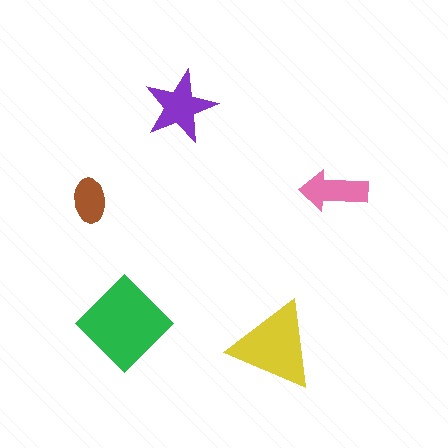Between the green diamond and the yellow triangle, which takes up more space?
The green diamond.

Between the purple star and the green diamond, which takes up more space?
The green diamond.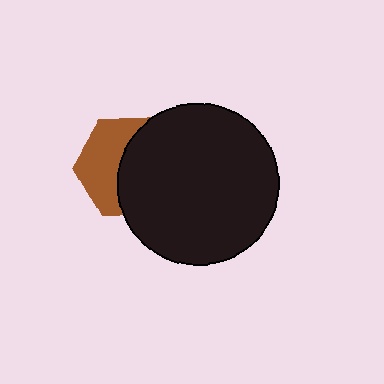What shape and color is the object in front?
The object in front is a black circle.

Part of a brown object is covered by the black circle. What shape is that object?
It is a hexagon.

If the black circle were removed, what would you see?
You would see the complete brown hexagon.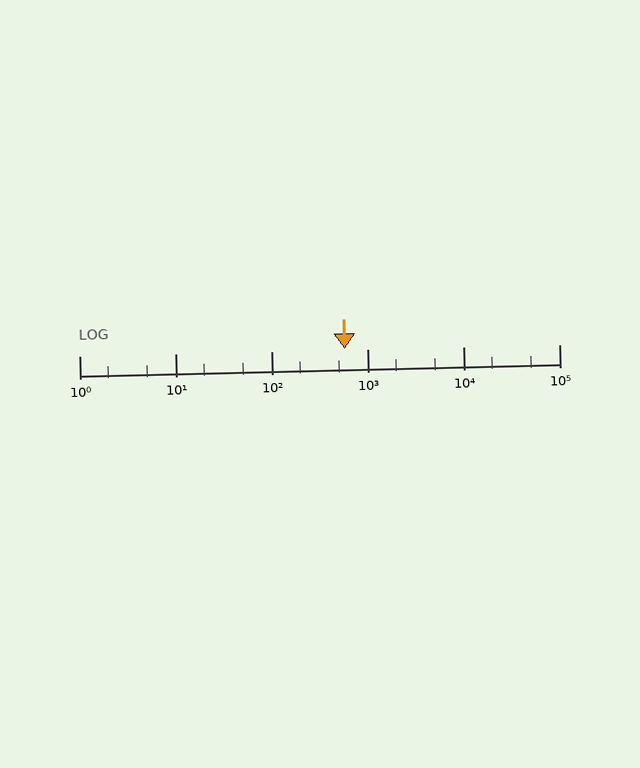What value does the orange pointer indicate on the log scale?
The pointer indicates approximately 580.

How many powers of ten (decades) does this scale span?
The scale spans 5 decades, from 1 to 100000.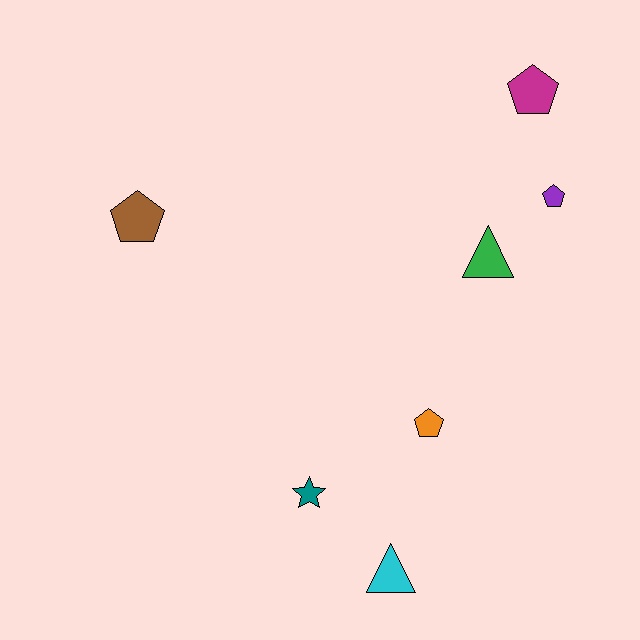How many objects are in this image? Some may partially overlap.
There are 7 objects.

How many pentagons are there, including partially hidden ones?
There are 4 pentagons.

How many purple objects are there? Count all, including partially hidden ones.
There is 1 purple object.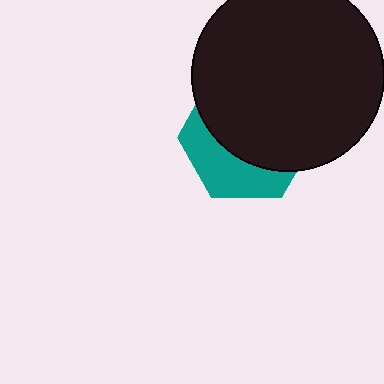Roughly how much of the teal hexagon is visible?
A small part of it is visible (roughly 35%).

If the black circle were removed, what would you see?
You would see the complete teal hexagon.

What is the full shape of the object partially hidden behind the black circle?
The partially hidden object is a teal hexagon.